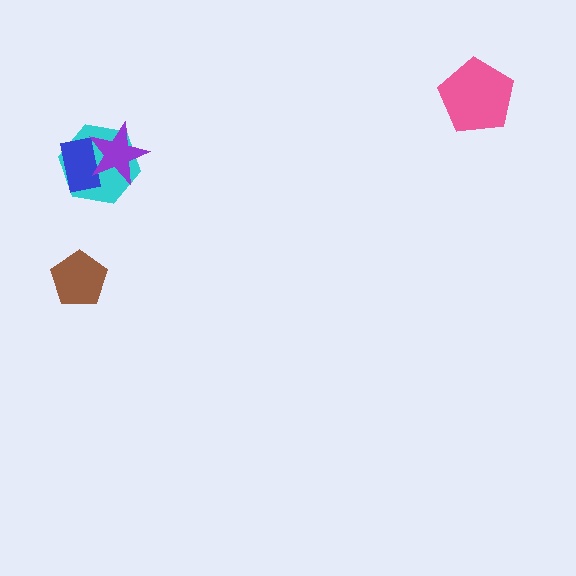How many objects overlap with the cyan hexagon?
2 objects overlap with the cyan hexagon.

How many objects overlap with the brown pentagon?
0 objects overlap with the brown pentagon.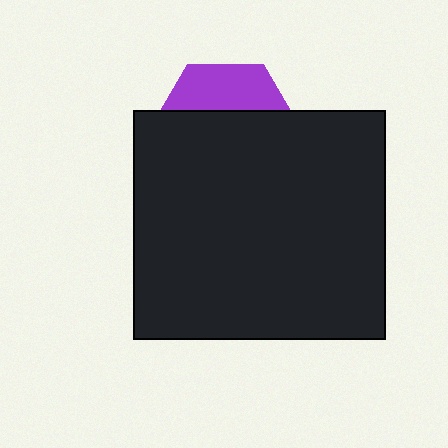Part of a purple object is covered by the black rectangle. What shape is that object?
It is a hexagon.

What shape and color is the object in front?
The object in front is a black rectangle.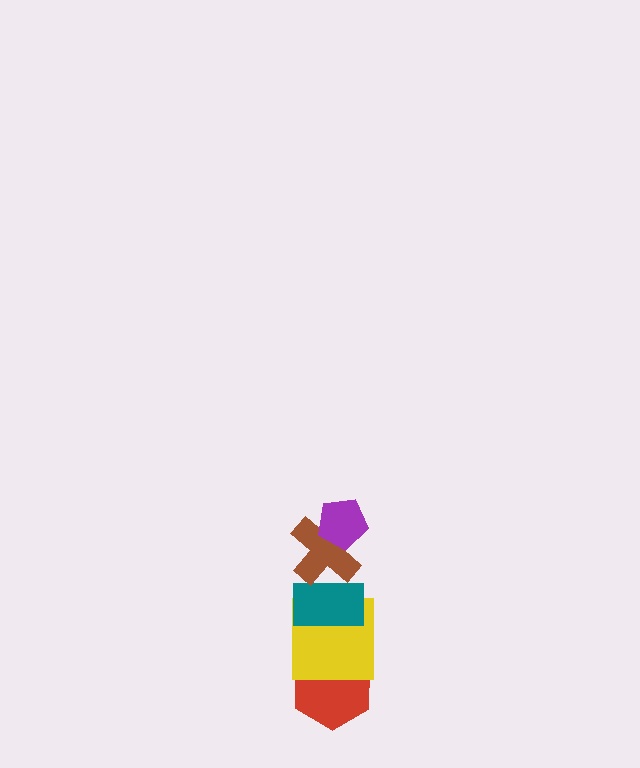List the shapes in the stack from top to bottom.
From top to bottom: the purple pentagon, the brown cross, the teal rectangle, the yellow square, the red hexagon.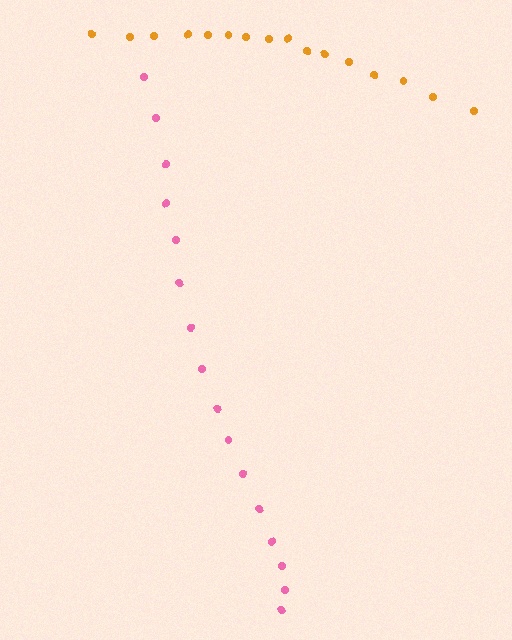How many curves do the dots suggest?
There are 2 distinct paths.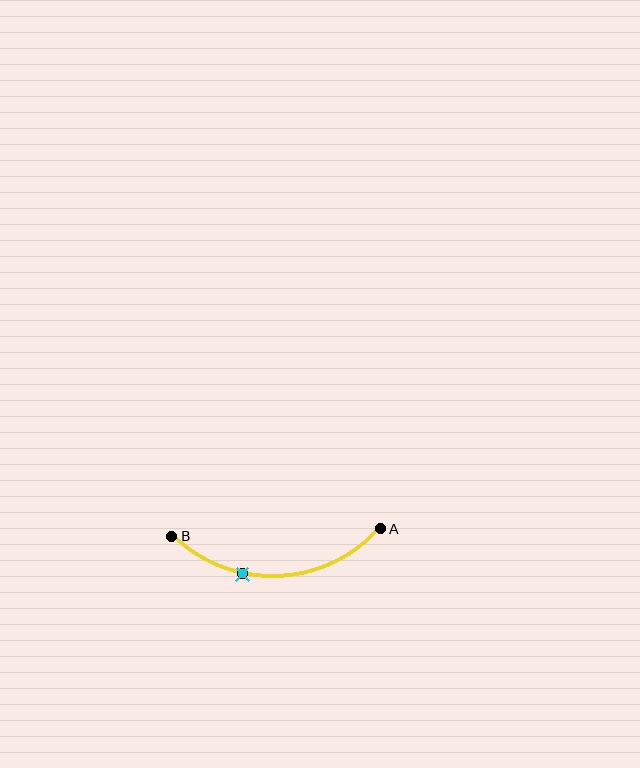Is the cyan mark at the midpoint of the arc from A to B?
No. The cyan mark lies on the arc but is closer to endpoint B. The arc midpoint would be at the point on the curve equidistant along the arc from both A and B.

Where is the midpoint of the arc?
The arc midpoint is the point on the curve farthest from the straight line joining A and B. It sits below that line.